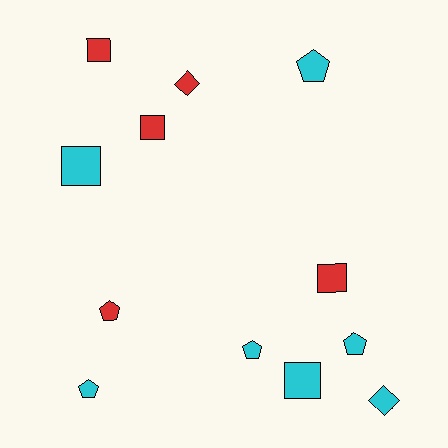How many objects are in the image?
There are 12 objects.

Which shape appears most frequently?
Pentagon, with 5 objects.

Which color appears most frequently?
Cyan, with 7 objects.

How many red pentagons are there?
There is 1 red pentagon.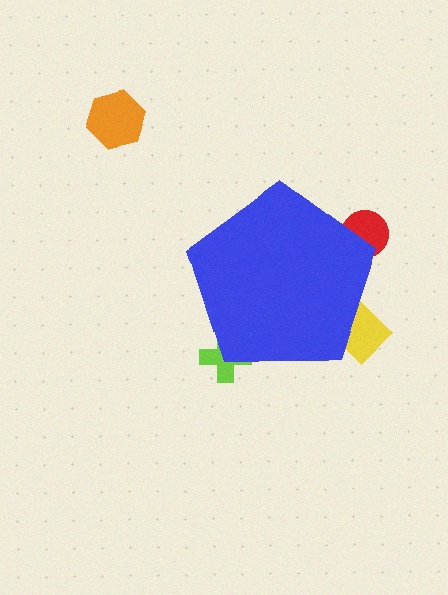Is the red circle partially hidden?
Yes, the red circle is partially hidden behind the blue pentagon.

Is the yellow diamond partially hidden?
Yes, the yellow diamond is partially hidden behind the blue pentagon.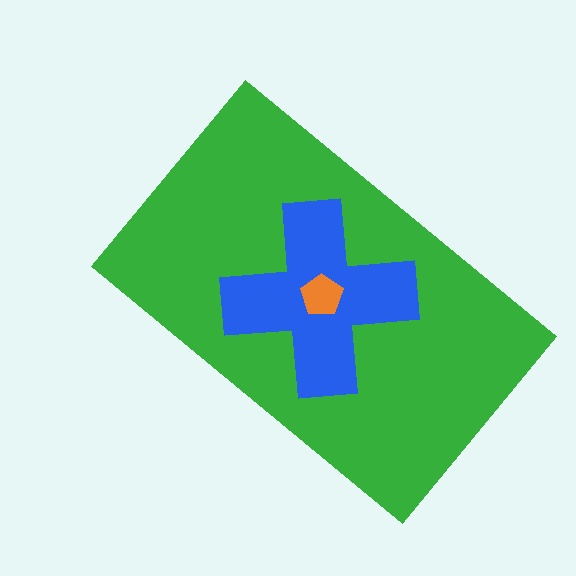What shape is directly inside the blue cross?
The orange pentagon.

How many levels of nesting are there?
3.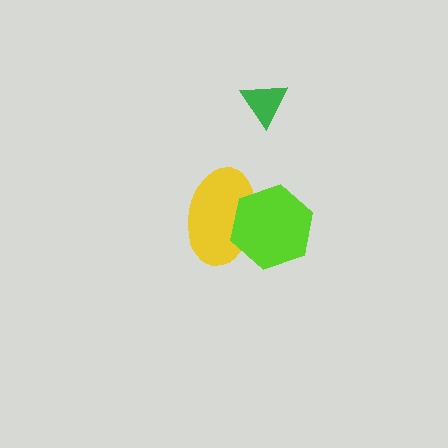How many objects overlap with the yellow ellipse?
1 object overlaps with the yellow ellipse.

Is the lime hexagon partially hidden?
No, no other shape covers it.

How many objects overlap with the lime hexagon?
1 object overlaps with the lime hexagon.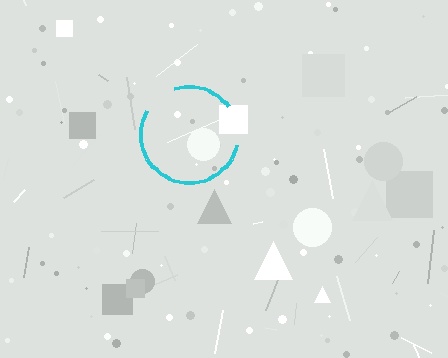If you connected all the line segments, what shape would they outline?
They would outline a circle.